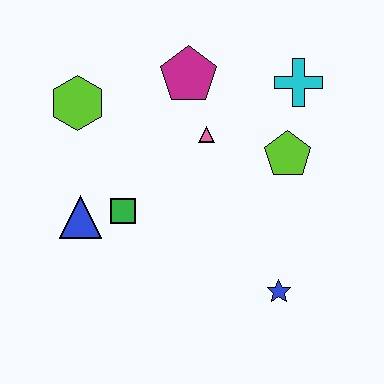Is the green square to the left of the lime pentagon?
Yes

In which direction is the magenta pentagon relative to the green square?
The magenta pentagon is above the green square.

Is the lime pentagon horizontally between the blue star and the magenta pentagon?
No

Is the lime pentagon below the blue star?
No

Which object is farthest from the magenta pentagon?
The blue star is farthest from the magenta pentagon.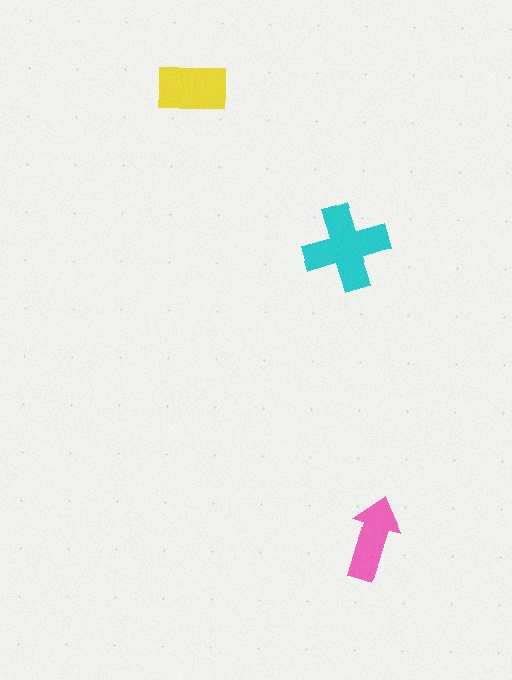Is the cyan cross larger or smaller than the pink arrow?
Larger.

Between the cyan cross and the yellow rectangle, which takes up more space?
The cyan cross.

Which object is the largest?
The cyan cross.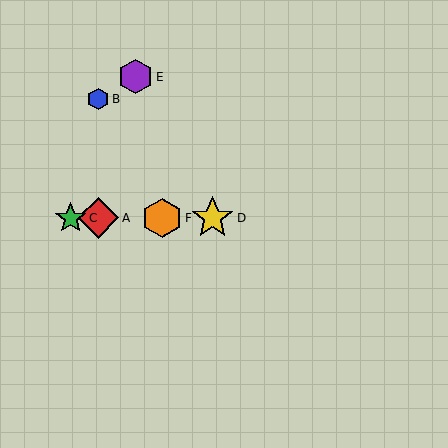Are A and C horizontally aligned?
Yes, both are at y≈218.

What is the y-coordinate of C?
Object C is at y≈218.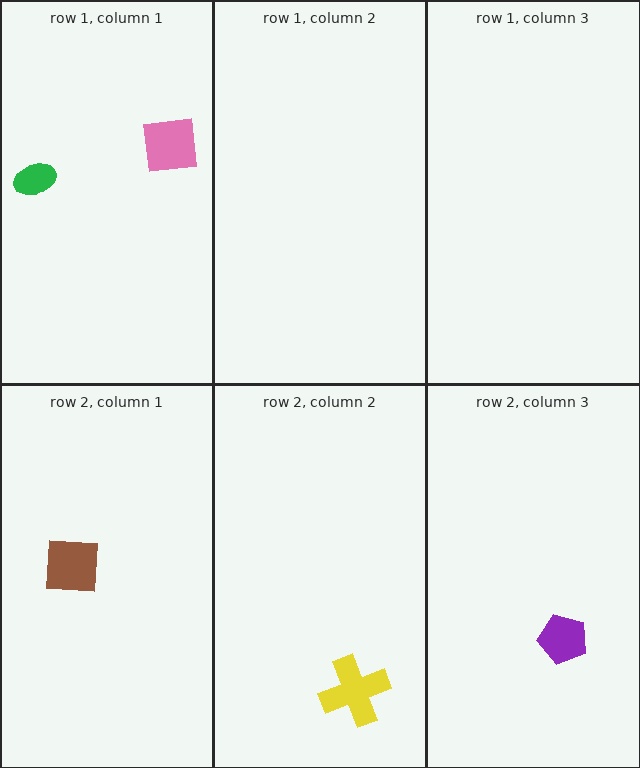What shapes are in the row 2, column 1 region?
The brown square.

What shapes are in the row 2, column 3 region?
The purple pentagon.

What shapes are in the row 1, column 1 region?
The pink square, the green ellipse.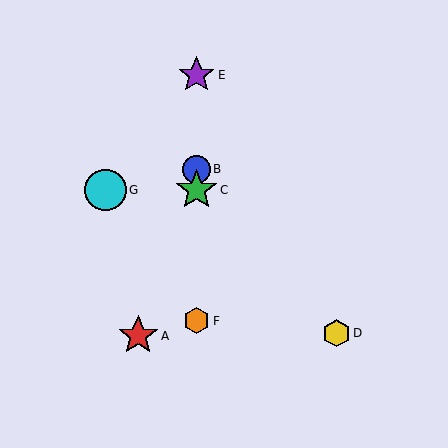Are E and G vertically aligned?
No, E is at x≈196 and G is at x≈106.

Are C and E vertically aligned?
Yes, both are at x≈196.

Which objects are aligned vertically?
Objects B, C, E, F are aligned vertically.